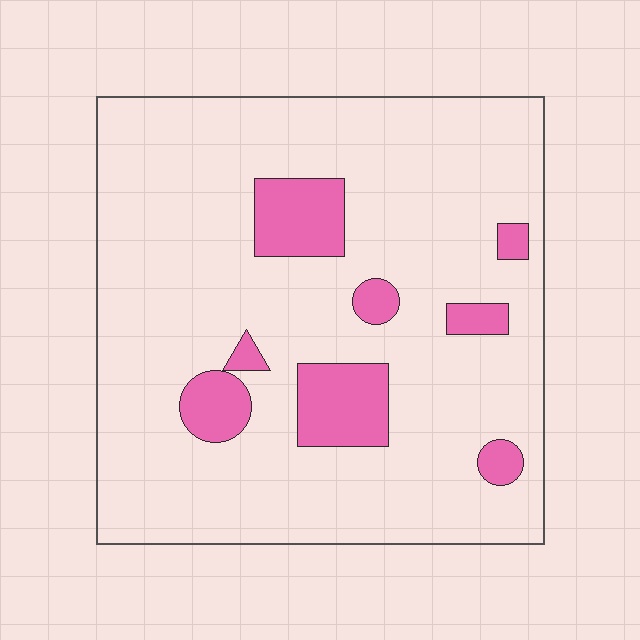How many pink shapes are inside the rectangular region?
8.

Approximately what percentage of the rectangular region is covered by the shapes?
Approximately 15%.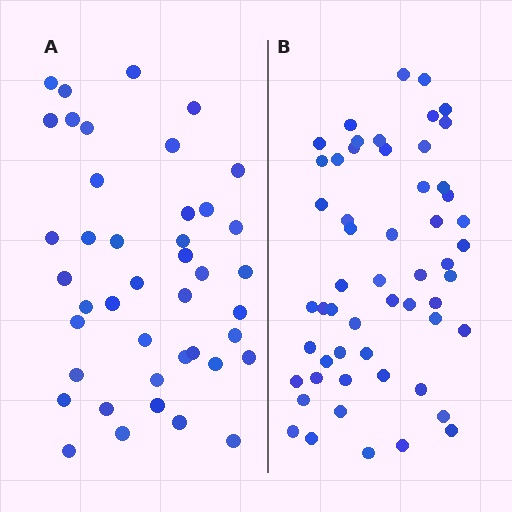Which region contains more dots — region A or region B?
Region B (the right region) has more dots.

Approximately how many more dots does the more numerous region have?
Region B has approximately 15 more dots than region A.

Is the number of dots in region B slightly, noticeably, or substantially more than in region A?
Region B has noticeably more, but not dramatically so. The ratio is roughly 1.3 to 1.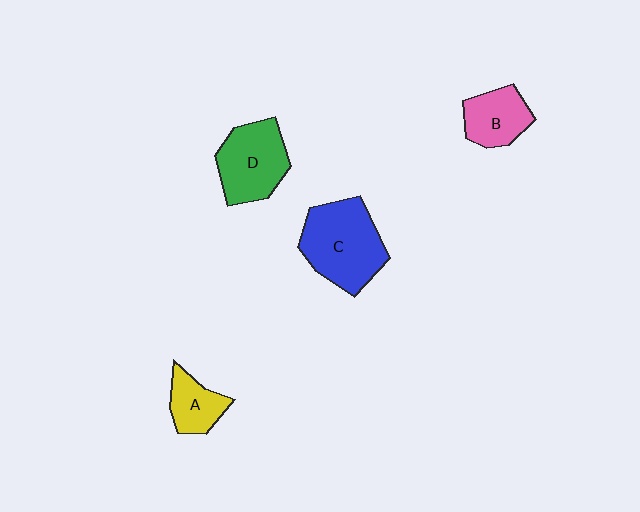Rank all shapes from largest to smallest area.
From largest to smallest: C (blue), D (green), B (pink), A (yellow).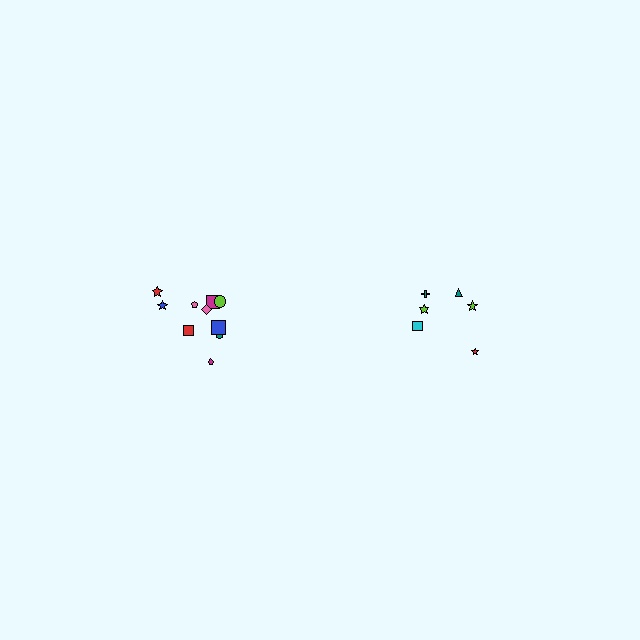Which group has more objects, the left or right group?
The left group.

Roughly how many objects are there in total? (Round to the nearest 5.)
Roughly 15 objects in total.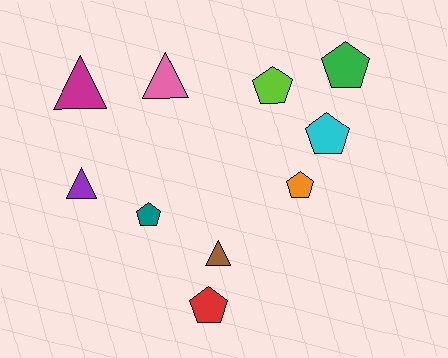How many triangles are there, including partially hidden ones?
There are 4 triangles.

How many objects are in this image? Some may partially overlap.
There are 10 objects.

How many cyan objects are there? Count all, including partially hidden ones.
There is 1 cyan object.